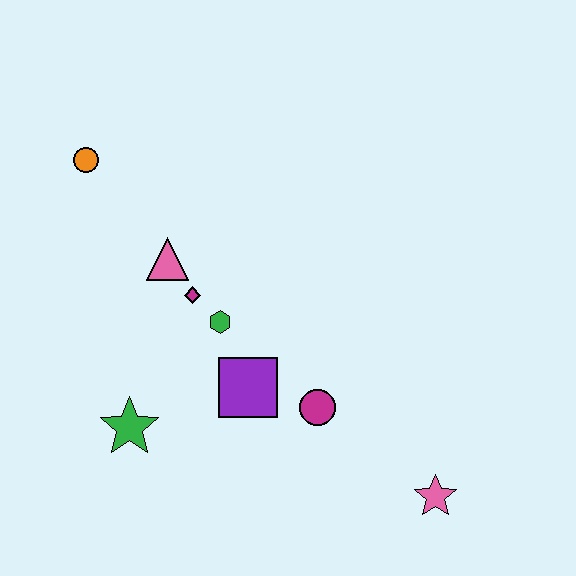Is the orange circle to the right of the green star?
No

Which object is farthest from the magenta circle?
The orange circle is farthest from the magenta circle.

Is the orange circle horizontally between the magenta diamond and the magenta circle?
No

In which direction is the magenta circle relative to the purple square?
The magenta circle is to the right of the purple square.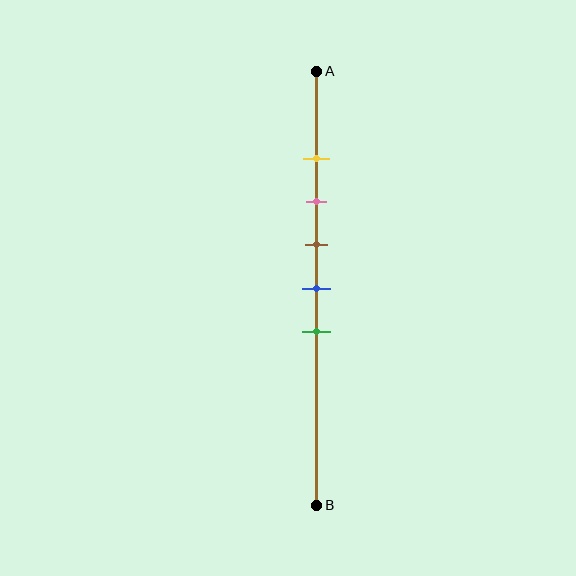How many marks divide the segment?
There are 5 marks dividing the segment.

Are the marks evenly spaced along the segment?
Yes, the marks are approximately evenly spaced.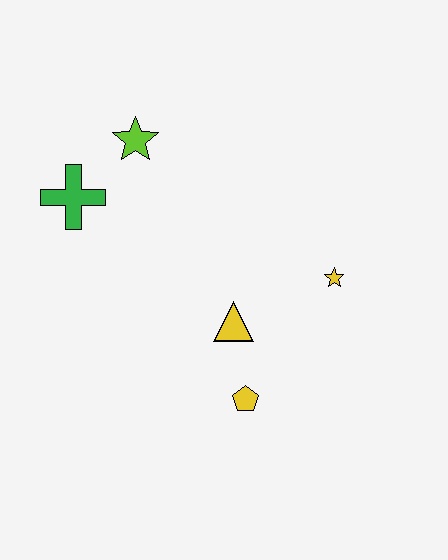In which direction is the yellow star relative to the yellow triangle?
The yellow star is to the right of the yellow triangle.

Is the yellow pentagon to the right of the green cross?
Yes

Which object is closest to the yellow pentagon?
The yellow triangle is closest to the yellow pentagon.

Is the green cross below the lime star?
Yes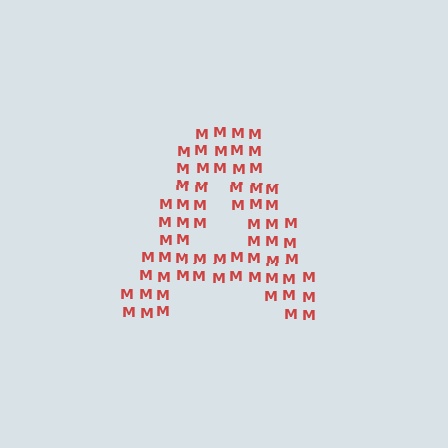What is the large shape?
The large shape is the letter A.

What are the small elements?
The small elements are letter M's.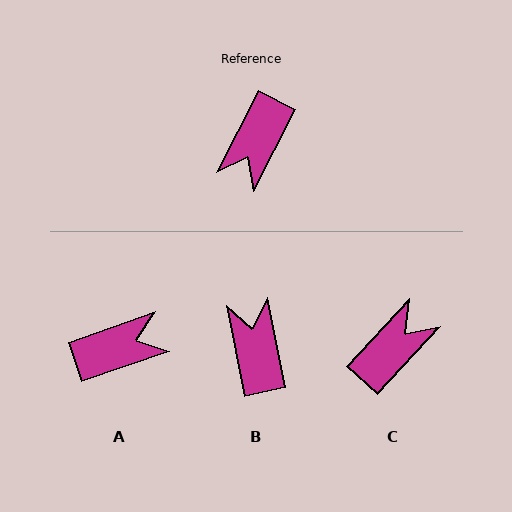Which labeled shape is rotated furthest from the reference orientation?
C, about 165 degrees away.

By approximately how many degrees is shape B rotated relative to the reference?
Approximately 141 degrees clockwise.